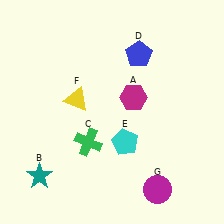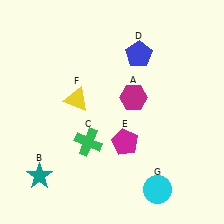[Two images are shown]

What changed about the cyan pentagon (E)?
In Image 1, E is cyan. In Image 2, it changed to magenta.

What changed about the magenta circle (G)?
In Image 1, G is magenta. In Image 2, it changed to cyan.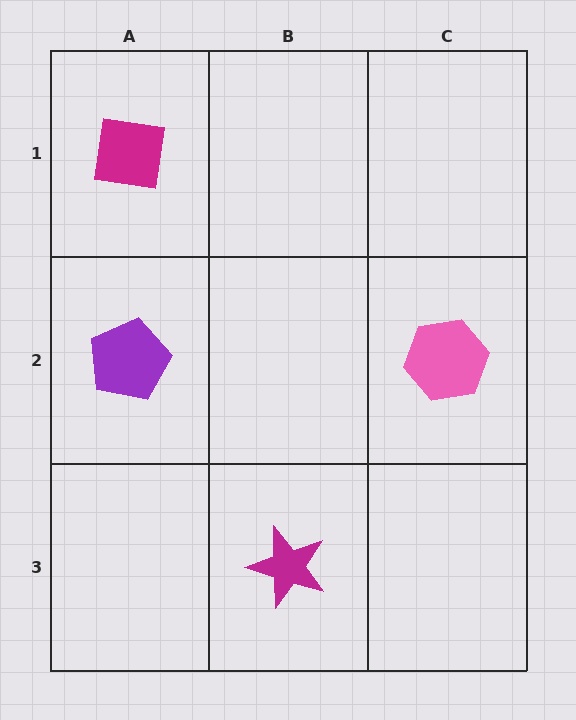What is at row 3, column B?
A magenta star.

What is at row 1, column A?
A magenta square.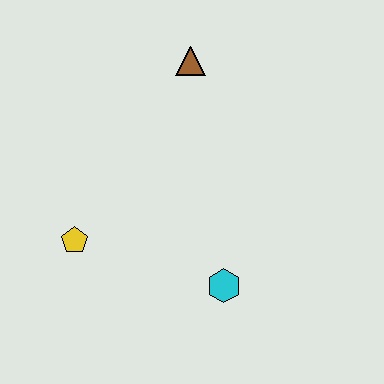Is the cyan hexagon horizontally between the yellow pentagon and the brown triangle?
No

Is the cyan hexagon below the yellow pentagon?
Yes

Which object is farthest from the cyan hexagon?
The brown triangle is farthest from the cyan hexagon.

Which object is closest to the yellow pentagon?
The cyan hexagon is closest to the yellow pentagon.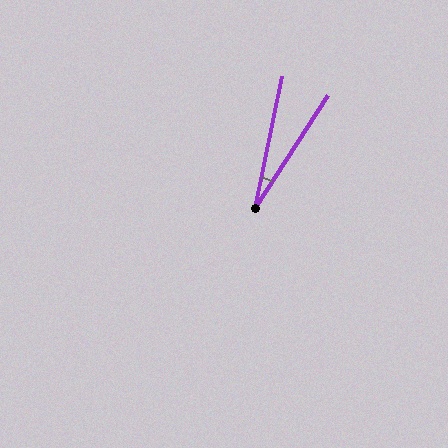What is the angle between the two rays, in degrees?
Approximately 21 degrees.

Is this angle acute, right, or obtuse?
It is acute.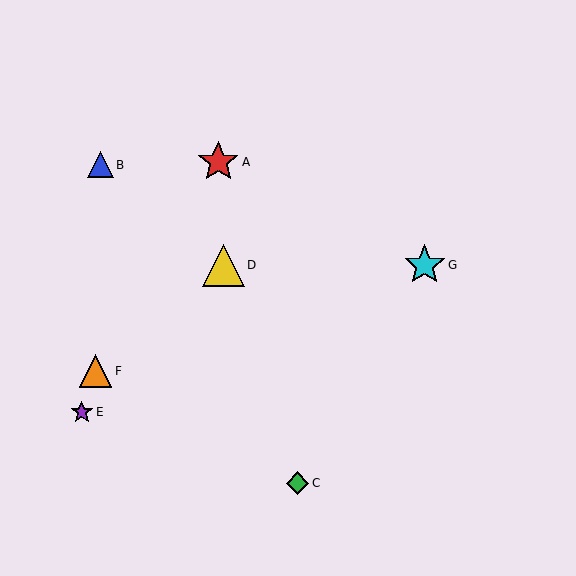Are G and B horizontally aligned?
No, G is at y≈265 and B is at y≈165.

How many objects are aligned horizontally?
2 objects (D, G) are aligned horizontally.